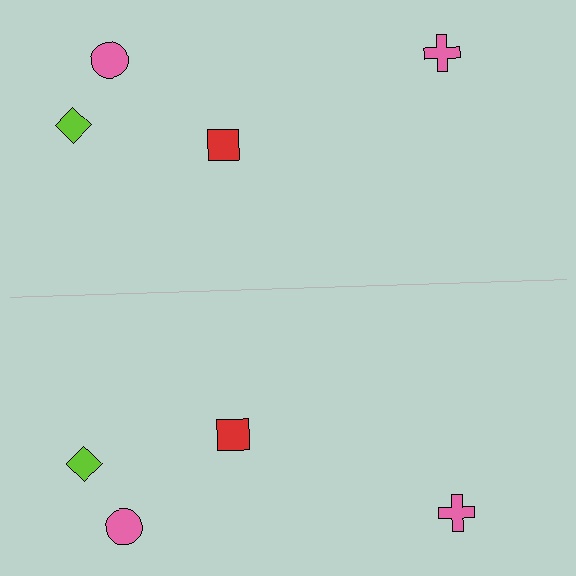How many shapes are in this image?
There are 8 shapes in this image.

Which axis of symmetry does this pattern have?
The pattern has a horizontal axis of symmetry running through the center of the image.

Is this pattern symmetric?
Yes, this pattern has bilateral (reflection) symmetry.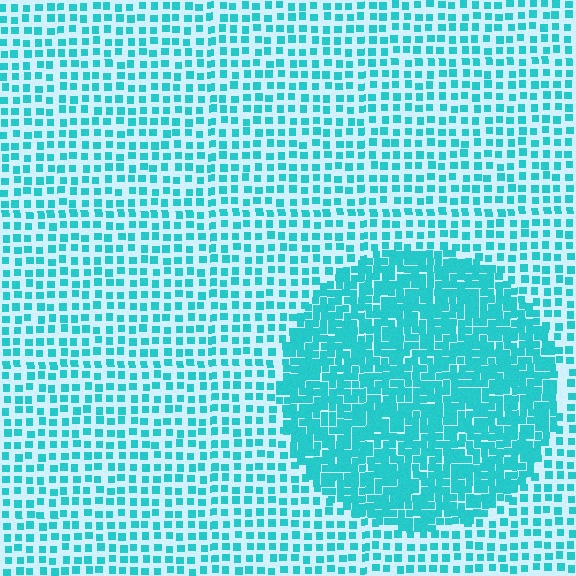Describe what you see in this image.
The image contains small cyan elements arranged at two different densities. A circle-shaped region is visible where the elements are more densely packed than the surrounding area.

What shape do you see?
I see a circle.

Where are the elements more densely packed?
The elements are more densely packed inside the circle boundary.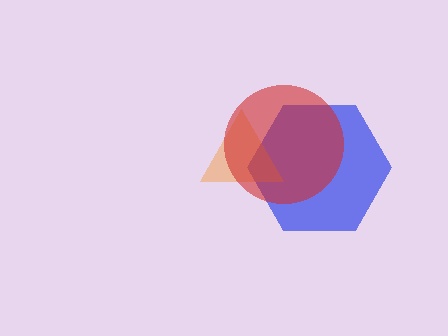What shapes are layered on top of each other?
The layered shapes are: a blue hexagon, an orange triangle, a red circle.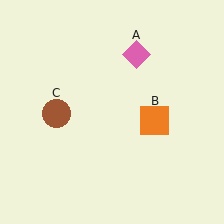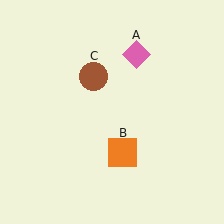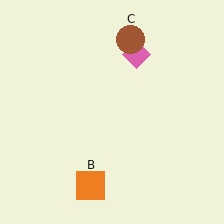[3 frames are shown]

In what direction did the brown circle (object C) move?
The brown circle (object C) moved up and to the right.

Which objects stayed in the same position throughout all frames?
Pink diamond (object A) remained stationary.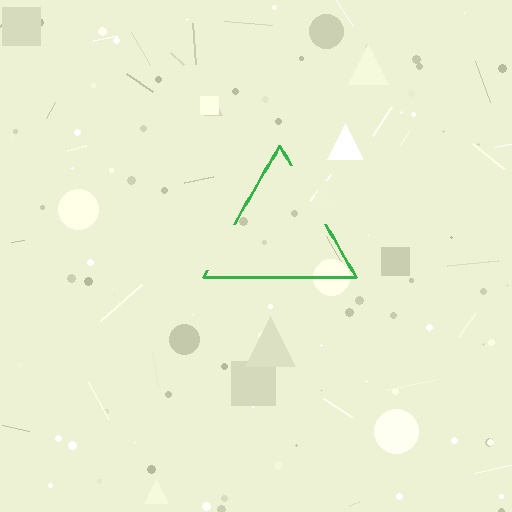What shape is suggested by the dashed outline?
The dashed outline suggests a triangle.